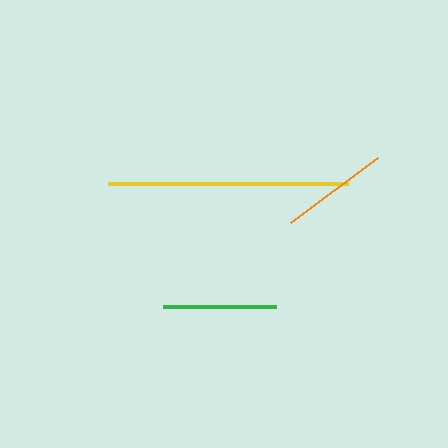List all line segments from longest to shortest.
From longest to shortest: yellow, green, orange.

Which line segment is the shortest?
The orange line is the shortest at approximately 108 pixels.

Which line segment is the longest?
The yellow line is the longest at approximately 239 pixels.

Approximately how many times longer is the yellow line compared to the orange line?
The yellow line is approximately 2.2 times the length of the orange line.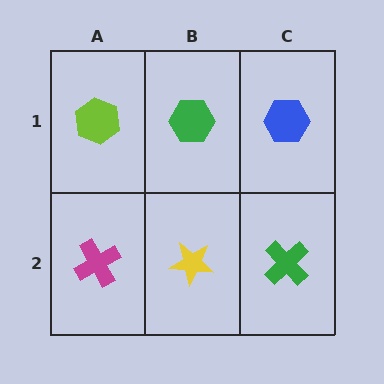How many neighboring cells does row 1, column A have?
2.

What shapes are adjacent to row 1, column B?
A yellow star (row 2, column B), a lime hexagon (row 1, column A), a blue hexagon (row 1, column C).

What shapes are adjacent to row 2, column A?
A lime hexagon (row 1, column A), a yellow star (row 2, column B).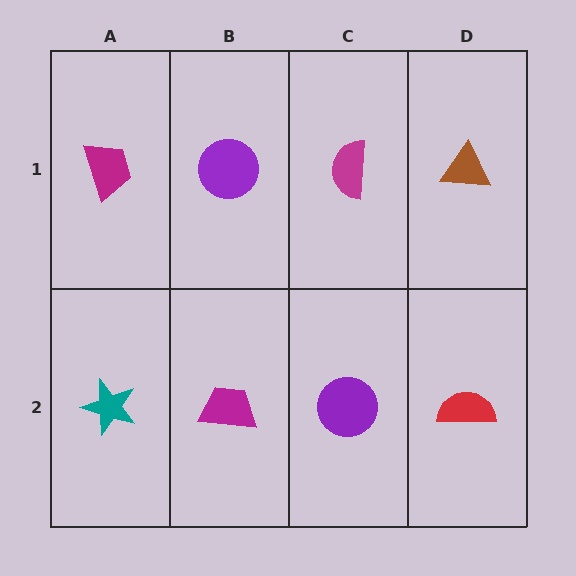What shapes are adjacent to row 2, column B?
A purple circle (row 1, column B), a teal star (row 2, column A), a purple circle (row 2, column C).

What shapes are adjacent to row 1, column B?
A magenta trapezoid (row 2, column B), a magenta trapezoid (row 1, column A), a magenta semicircle (row 1, column C).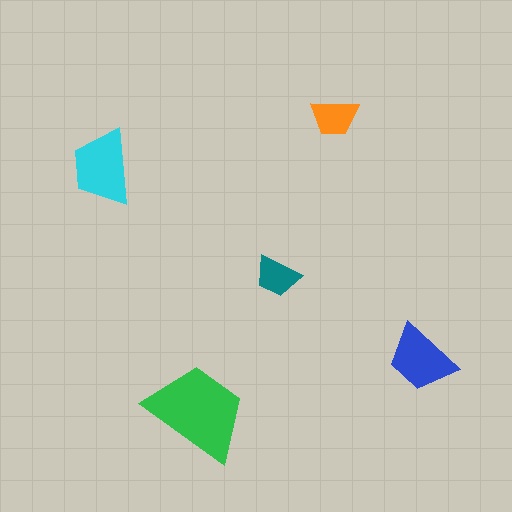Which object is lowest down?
The green trapezoid is bottommost.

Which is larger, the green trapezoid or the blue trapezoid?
The green one.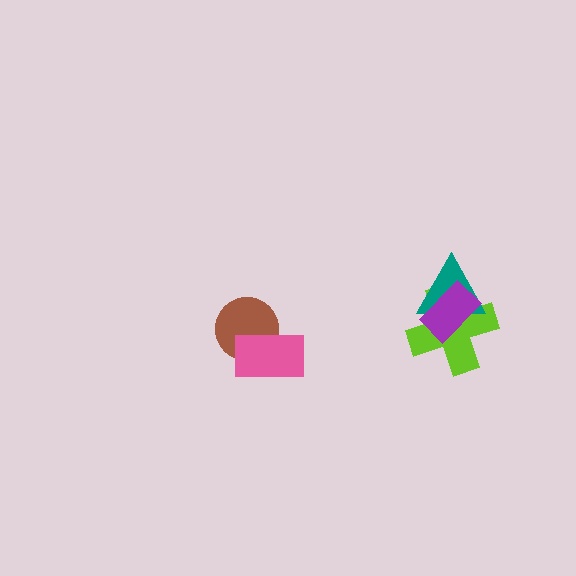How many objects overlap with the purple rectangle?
2 objects overlap with the purple rectangle.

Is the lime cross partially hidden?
Yes, it is partially covered by another shape.